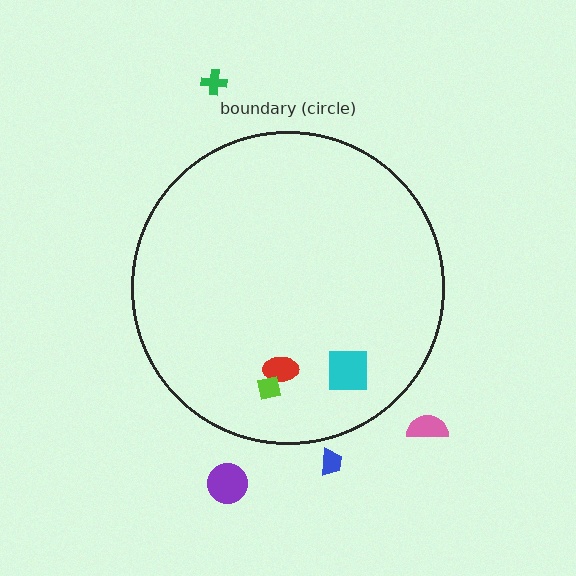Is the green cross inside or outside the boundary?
Outside.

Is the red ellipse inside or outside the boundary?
Inside.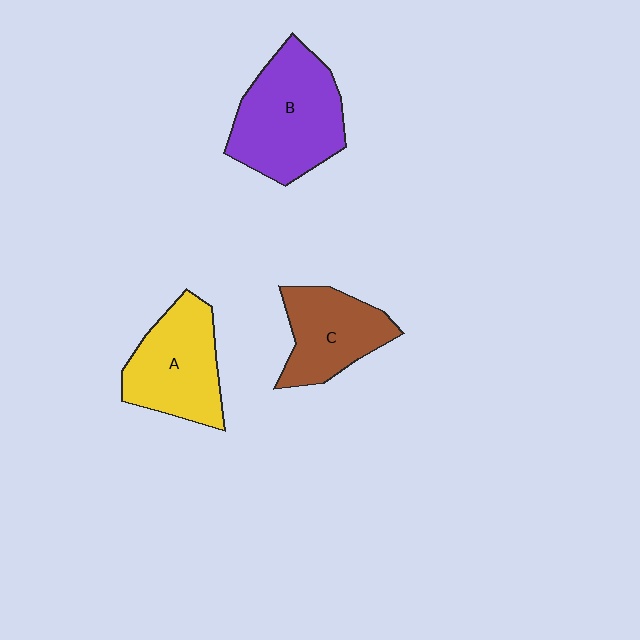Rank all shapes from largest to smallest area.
From largest to smallest: B (purple), A (yellow), C (brown).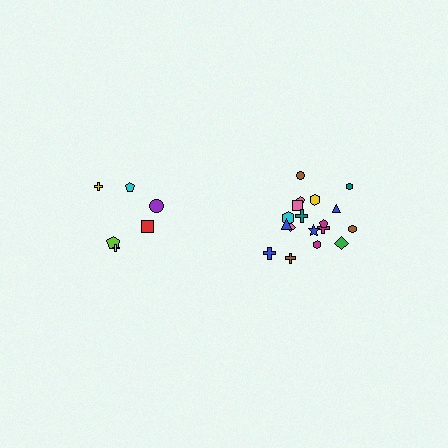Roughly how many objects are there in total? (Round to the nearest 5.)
Roughly 25 objects in total.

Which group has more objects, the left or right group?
The right group.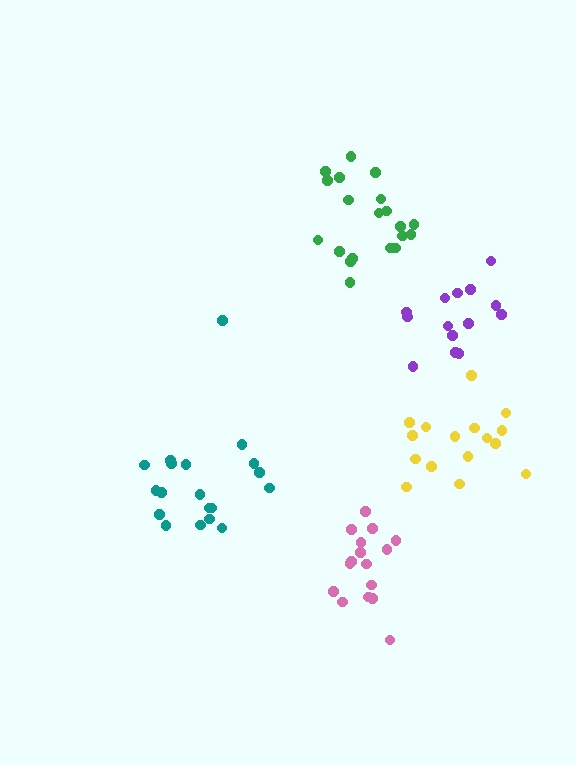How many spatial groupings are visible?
There are 5 spatial groupings.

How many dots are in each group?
Group 1: 20 dots, Group 2: 16 dots, Group 3: 19 dots, Group 4: 14 dots, Group 5: 16 dots (85 total).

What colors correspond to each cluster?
The clusters are colored: green, pink, teal, purple, yellow.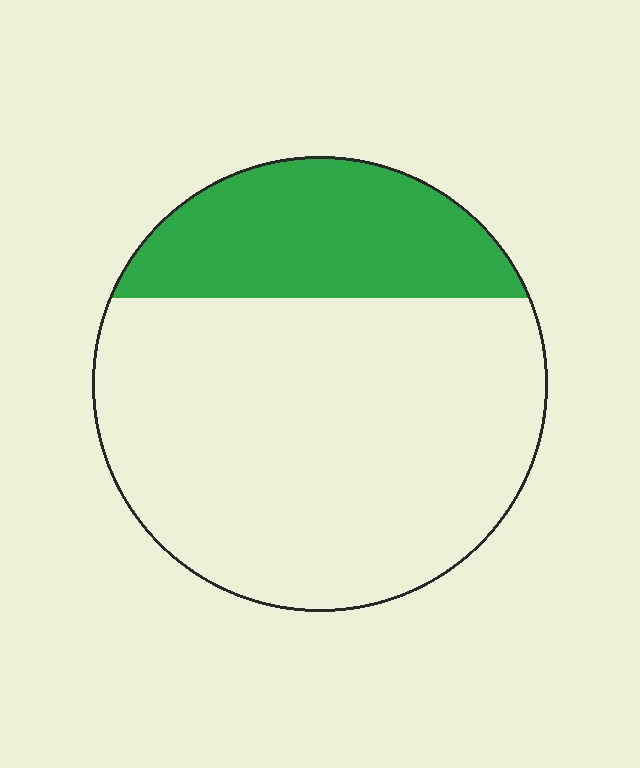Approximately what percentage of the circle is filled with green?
Approximately 25%.